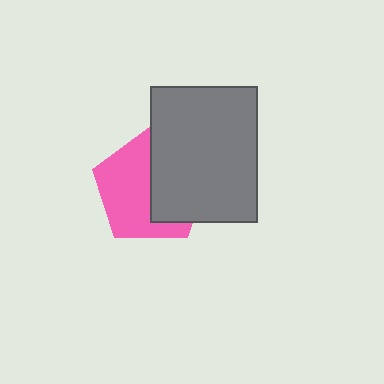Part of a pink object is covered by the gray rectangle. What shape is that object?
It is a pentagon.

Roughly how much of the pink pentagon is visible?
About half of it is visible (roughly 55%).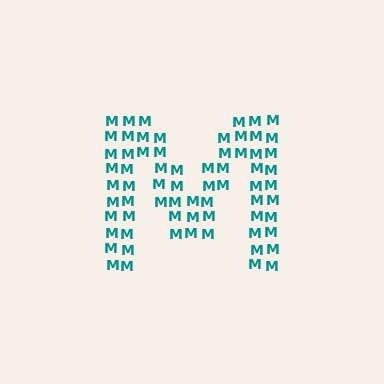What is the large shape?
The large shape is the letter M.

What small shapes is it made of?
It is made of small letter M's.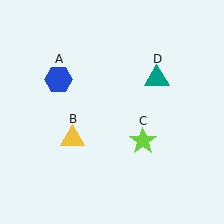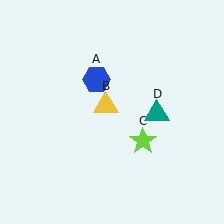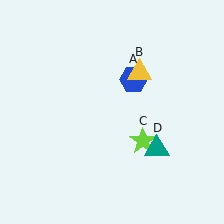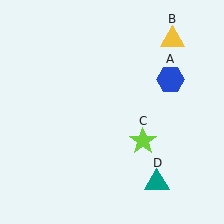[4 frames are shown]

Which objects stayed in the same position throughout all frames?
Lime star (object C) remained stationary.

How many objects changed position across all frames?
3 objects changed position: blue hexagon (object A), yellow triangle (object B), teal triangle (object D).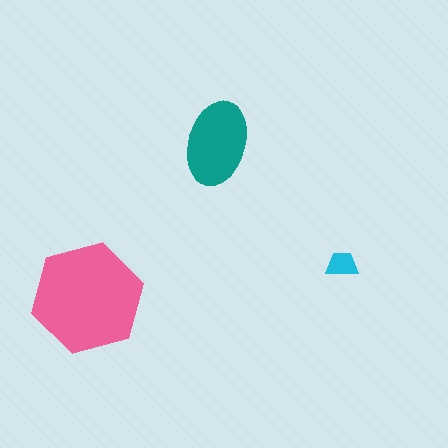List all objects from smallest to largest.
The cyan trapezoid, the teal ellipse, the pink hexagon.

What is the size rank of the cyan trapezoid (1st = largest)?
3rd.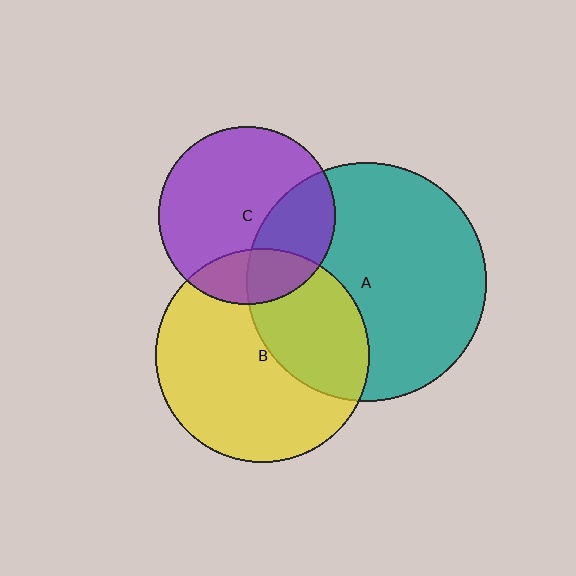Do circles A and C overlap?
Yes.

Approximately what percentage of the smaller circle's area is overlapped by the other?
Approximately 30%.